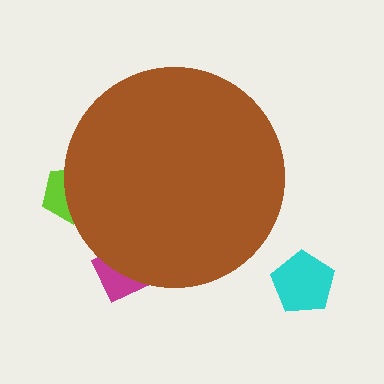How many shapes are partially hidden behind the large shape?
2 shapes are partially hidden.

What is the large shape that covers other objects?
A brown circle.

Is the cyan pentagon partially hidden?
No, the cyan pentagon is fully visible.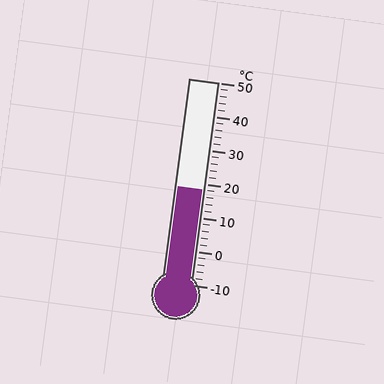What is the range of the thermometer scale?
The thermometer scale ranges from -10°C to 50°C.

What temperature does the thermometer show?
The thermometer shows approximately 18°C.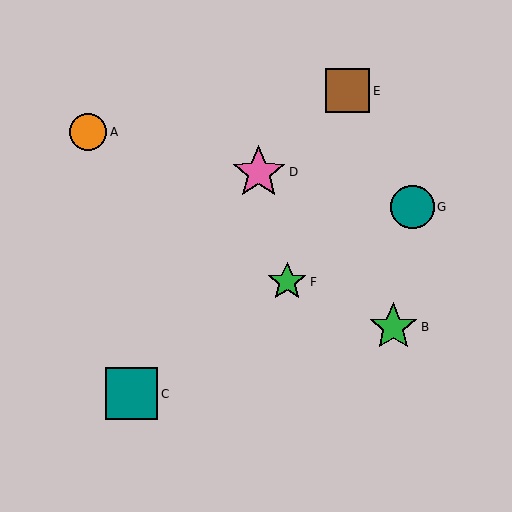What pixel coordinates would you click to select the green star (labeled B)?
Click at (393, 327) to select the green star B.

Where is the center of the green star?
The center of the green star is at (393, 327).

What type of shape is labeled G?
Shape G is a teal circle.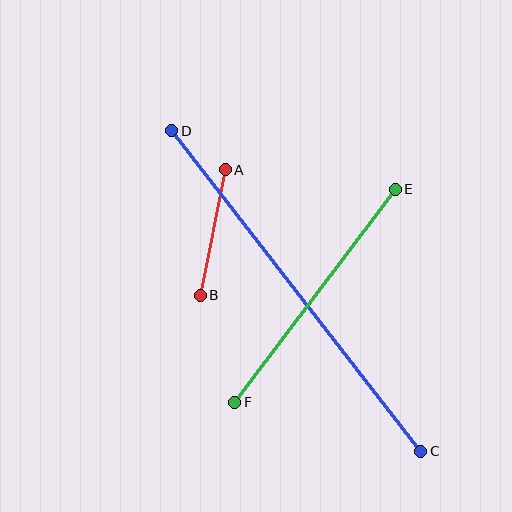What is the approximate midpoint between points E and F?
The midpoint is at approximately (315, 296) pixels.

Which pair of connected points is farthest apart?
Points C and D are farthest apart.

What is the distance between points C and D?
The distance is approximately 406 pixels.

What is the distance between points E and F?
The distance is approximately 267 pixels.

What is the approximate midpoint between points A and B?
The midpoint is at approximately (213, 233) pixels.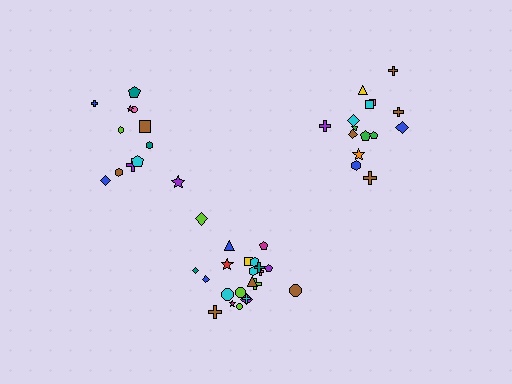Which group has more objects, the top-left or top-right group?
The top-right group.